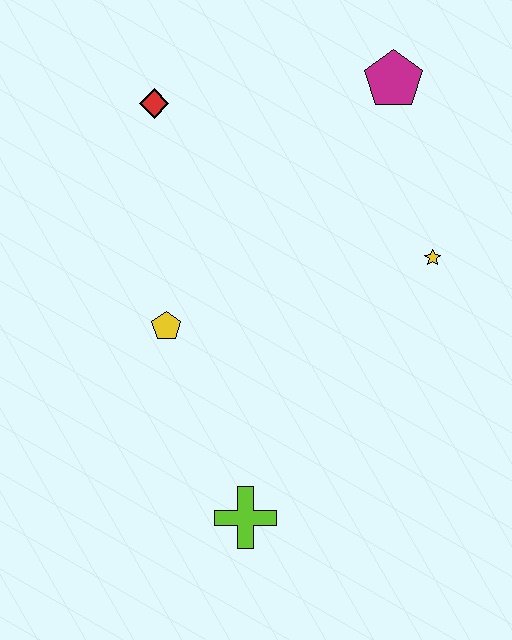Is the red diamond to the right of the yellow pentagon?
No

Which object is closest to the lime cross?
The yellow pentagon is closest to the lime cross.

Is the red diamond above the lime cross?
Yes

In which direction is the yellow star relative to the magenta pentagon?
The yellow star is below the magenta pentagon.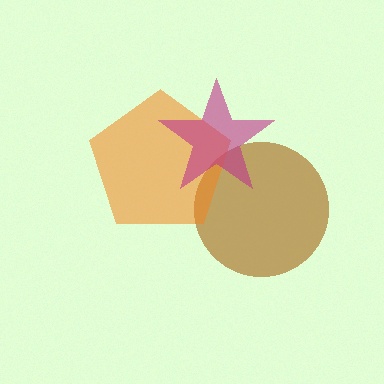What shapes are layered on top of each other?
The layered shapes are: a brown circle, an orange pentagon, a magenta star.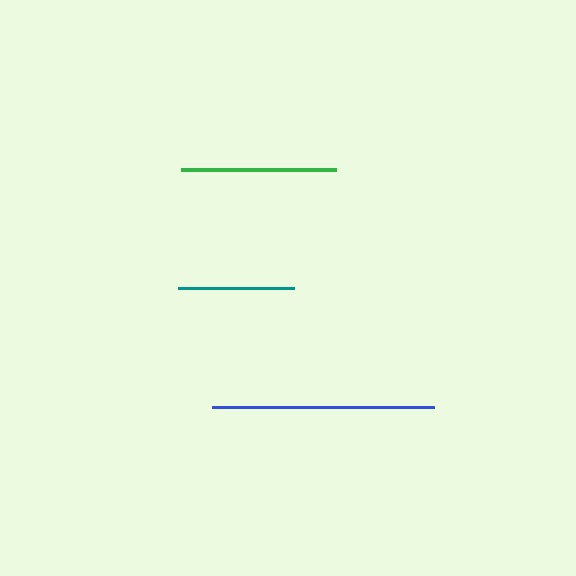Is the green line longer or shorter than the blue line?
The blue line is longer than the green line.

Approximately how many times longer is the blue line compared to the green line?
The blue line is approximately 1.4 times the length of the green line.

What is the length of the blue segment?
The blue segment is approximately 222 pixels long.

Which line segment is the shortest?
The teal line is the shortest at approximately 117 pixels.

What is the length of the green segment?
The green segment is approximately 155 pixels long.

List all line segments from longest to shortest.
From longest to shortest: blue, green, teal.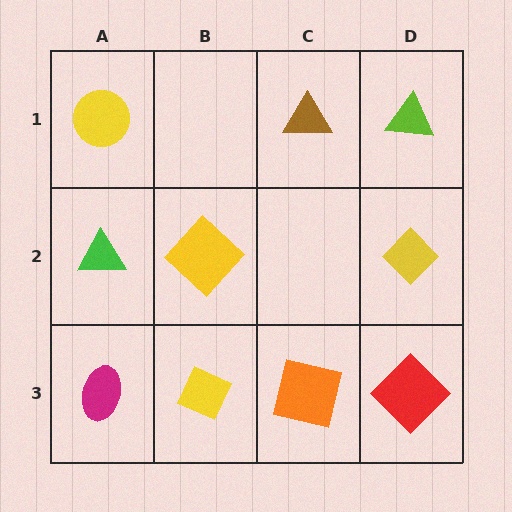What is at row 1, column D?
A lime triangle.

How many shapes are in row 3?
4 shapes.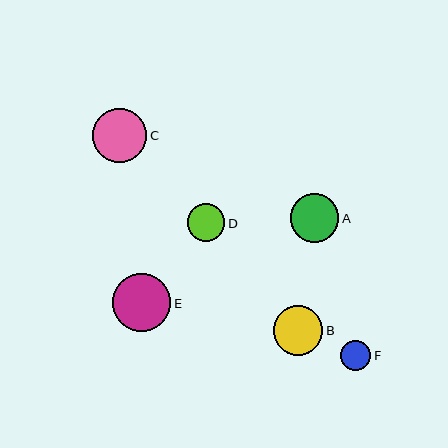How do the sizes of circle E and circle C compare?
Circle E and circle C are approximately the same size.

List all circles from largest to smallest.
From largest to smallest: E, C, B, A, D, F.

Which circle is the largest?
Circle E is the largest with a size of approximately 58 pixels.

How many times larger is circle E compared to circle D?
Circle E is approximately 1.6 times the size of circle D.